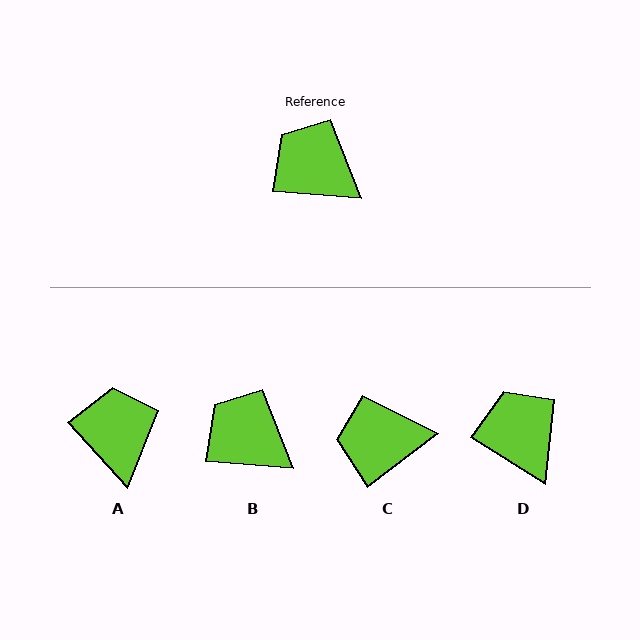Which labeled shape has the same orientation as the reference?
B.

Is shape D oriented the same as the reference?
No, it is off by about 27 degrees.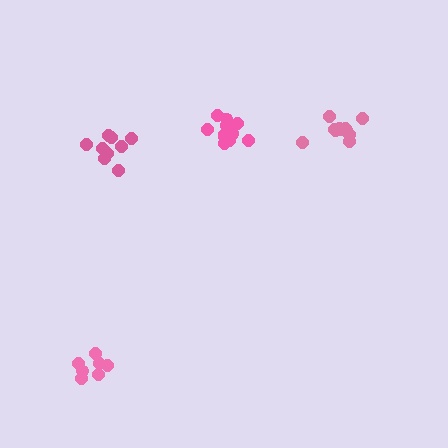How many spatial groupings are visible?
There are 4 spatial groupings.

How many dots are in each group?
Group 1: 11 dots, Group 2: 9 dots, Group 3: 12 dots, Group 4: 7 dots (39 total).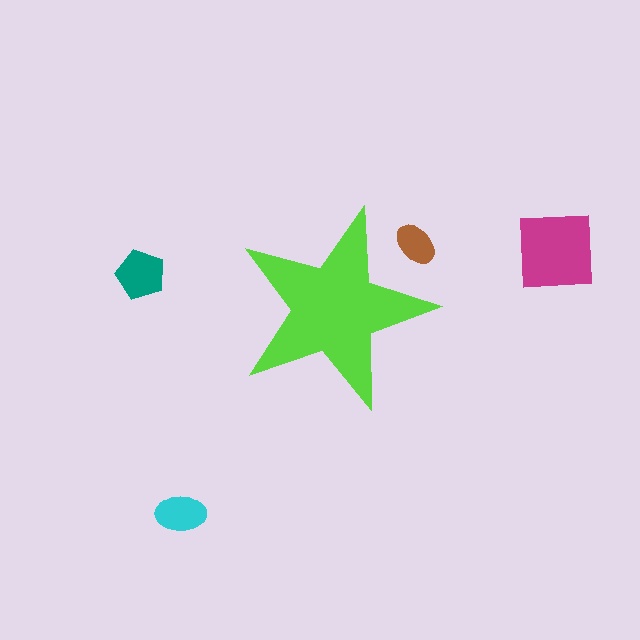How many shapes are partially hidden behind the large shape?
1 shape is partially hidden.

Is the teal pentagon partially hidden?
No, the teal pentagon is fully visible.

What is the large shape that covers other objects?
A lime star.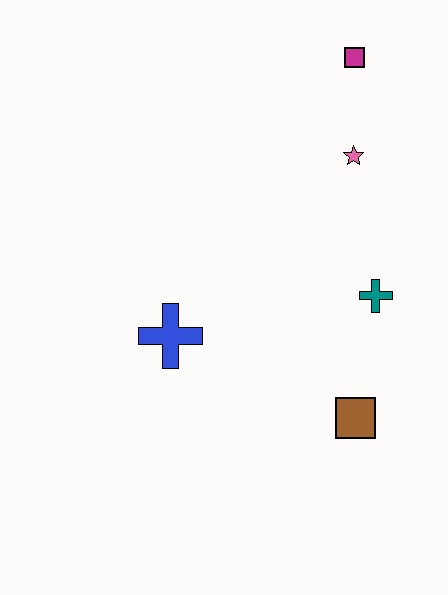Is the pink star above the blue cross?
Yes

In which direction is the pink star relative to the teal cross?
The pink star is above the teal cross.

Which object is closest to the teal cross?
The brown square is closest to the teal cross.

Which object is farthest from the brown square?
The magenta square is farthest from the brown square.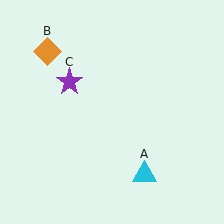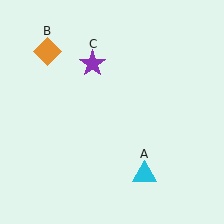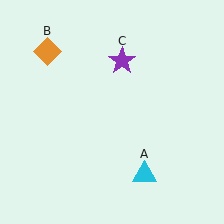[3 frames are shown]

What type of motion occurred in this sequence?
The purple star (object C) rotated clockwise around the center of the scene.